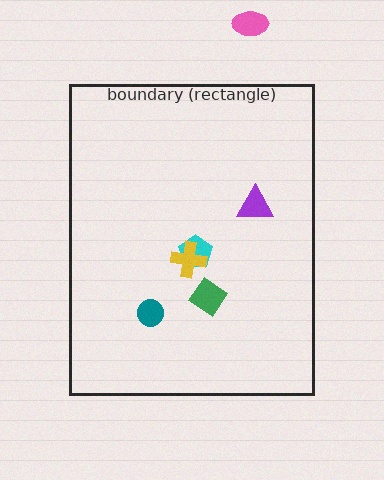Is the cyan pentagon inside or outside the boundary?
Inside.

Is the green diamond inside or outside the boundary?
Inside.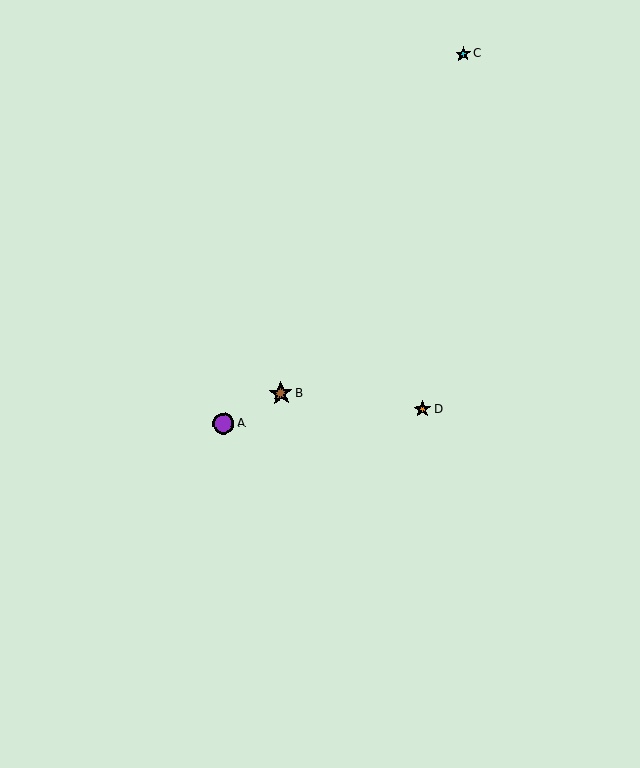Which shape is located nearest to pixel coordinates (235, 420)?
The purple circle (labeled A) at (223, 424) is nearest to that location.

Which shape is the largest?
The brown star (labeled B) is the largest.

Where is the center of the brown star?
The center of the brown star is at (281, 394).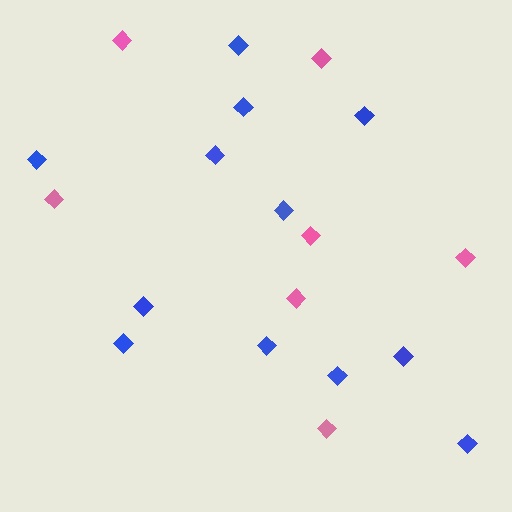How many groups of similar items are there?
There are 2 groups: one group of blue diamonds (12) and one group of pink diamonds (7).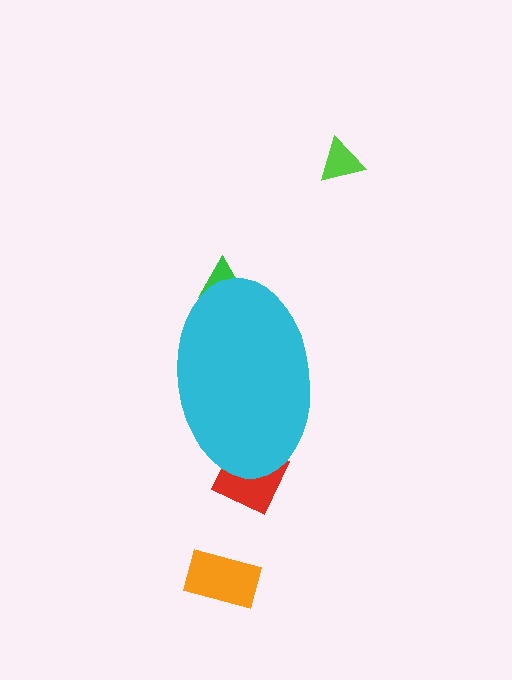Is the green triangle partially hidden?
Yes, the green triangle is partially hidden behind the cyan ellipse.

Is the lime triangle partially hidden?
No, the lime triangle is fully visible.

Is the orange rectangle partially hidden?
No, the orange rectangle is fully visible.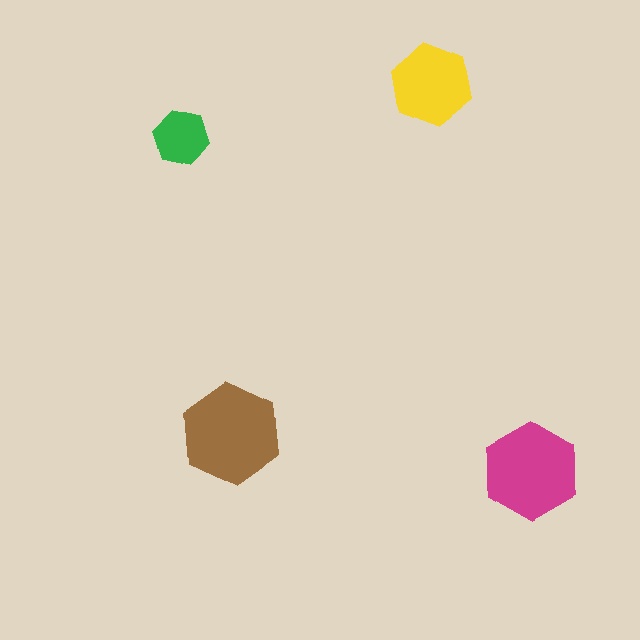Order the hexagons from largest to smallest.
the brown one, the magenta one, the yellow one, the green one.